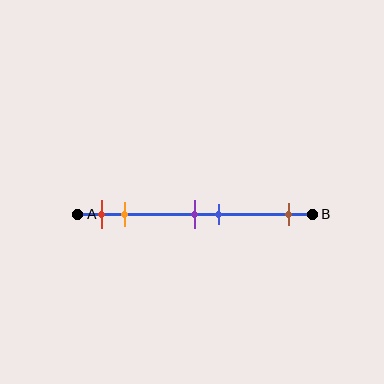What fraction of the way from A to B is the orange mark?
The orange mark is approximately 20% (0.2) of the way from A to B.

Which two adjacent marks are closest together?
The purple and blue marks are the closest adjacent pair.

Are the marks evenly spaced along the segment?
No, the marks are not evenly spaced.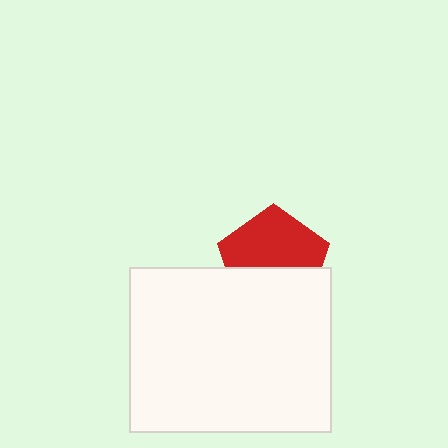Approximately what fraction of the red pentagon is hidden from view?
Roughly 42% of the red pentagon is hidden behind the white rectangle.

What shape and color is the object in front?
The object in front is a white rectangle.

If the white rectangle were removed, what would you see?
You would see the complete red pentagon.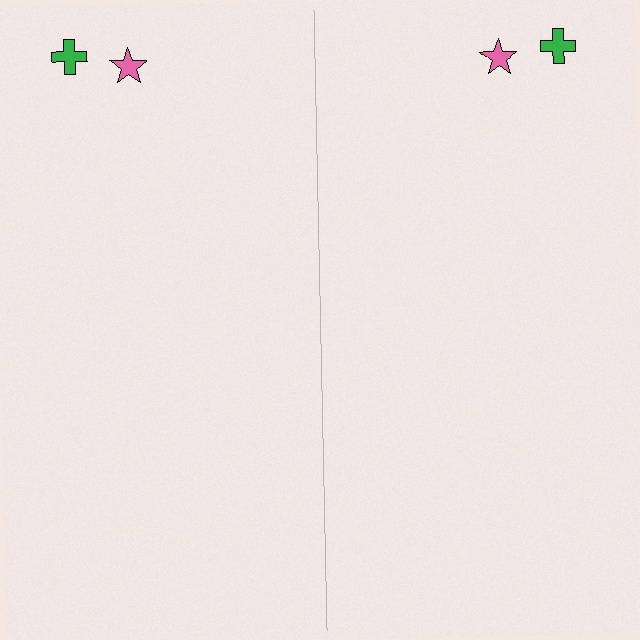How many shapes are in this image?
There are 4 shapes in this image.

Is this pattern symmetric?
Yes, this pattern has bilateral (reflection) symmetry.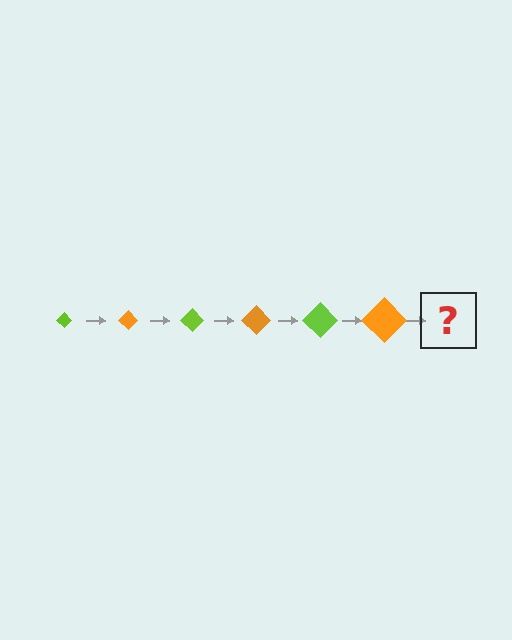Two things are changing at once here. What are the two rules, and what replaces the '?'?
The two rules are that the diamond grows larger each step and the color cycles through lime and orange. The '?' should be a lime diamond, larger than the previous one.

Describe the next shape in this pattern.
It should be a lime diamond, larger than the previous one.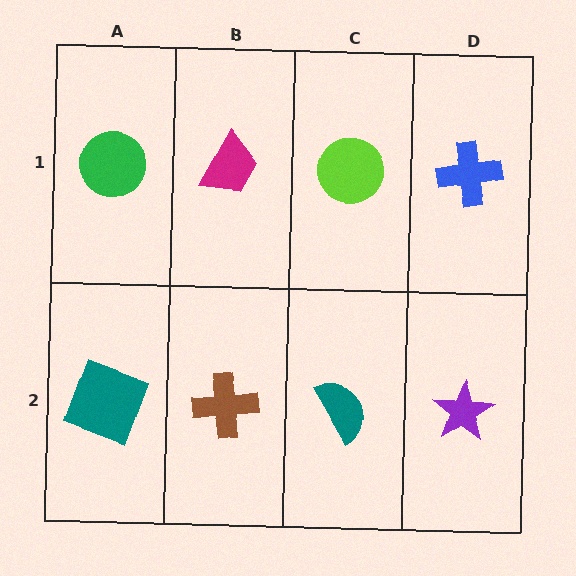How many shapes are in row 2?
4 shapes.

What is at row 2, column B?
A brown cross.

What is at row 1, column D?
A blue cross.